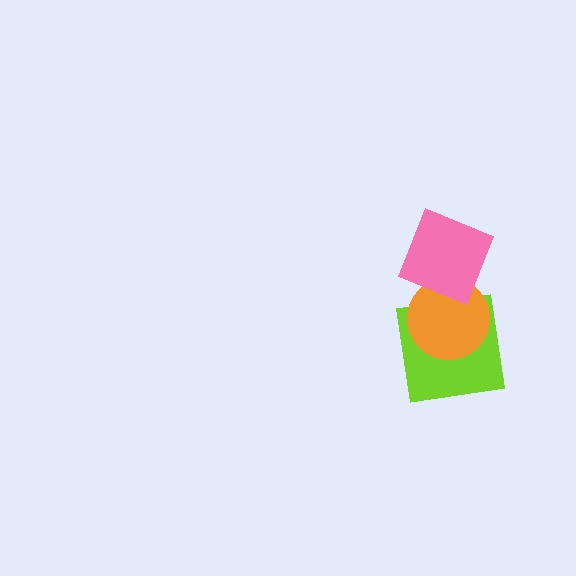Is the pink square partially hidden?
No, no other shape covers it.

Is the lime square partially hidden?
Yes, it is partially covered by another shape.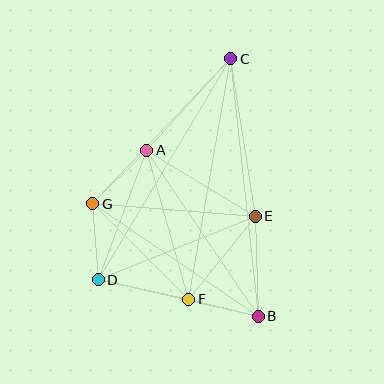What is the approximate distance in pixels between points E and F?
The distance between E and F is approximately 106 pixels.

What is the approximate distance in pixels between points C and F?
The distance between C and F is approximately 245 pixels.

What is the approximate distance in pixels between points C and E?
The distance between C and E is approximately 160 pixels.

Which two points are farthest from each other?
Points B and C are farthest from each other.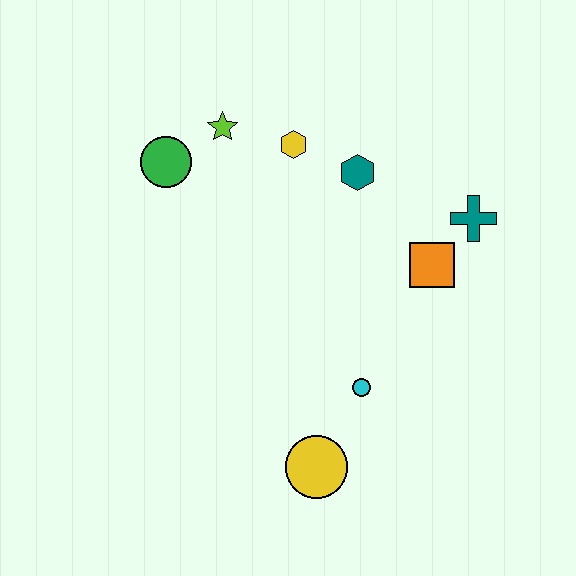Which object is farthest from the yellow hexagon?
The yellow circle is farthest from the yellow hexagon.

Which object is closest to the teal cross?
The orange square is closest to the teal cross.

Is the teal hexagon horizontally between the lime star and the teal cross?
Yes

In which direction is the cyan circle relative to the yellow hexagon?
The cyan circle is below the yellow hexagon.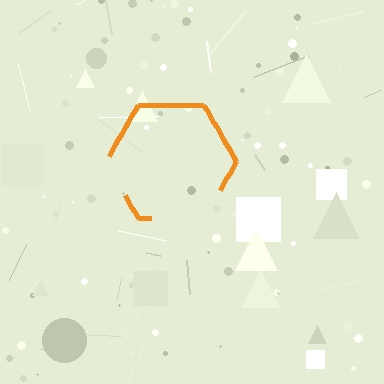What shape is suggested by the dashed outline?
The dashed outline suggests a hexagon.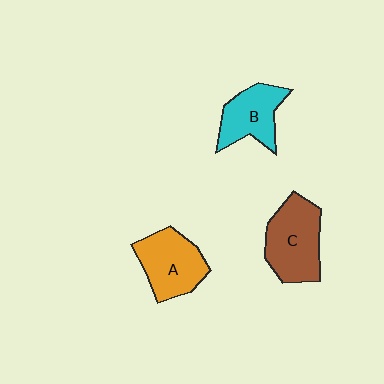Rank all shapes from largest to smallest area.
From largest to smallest: C (brown), A (orange), B (cyan).